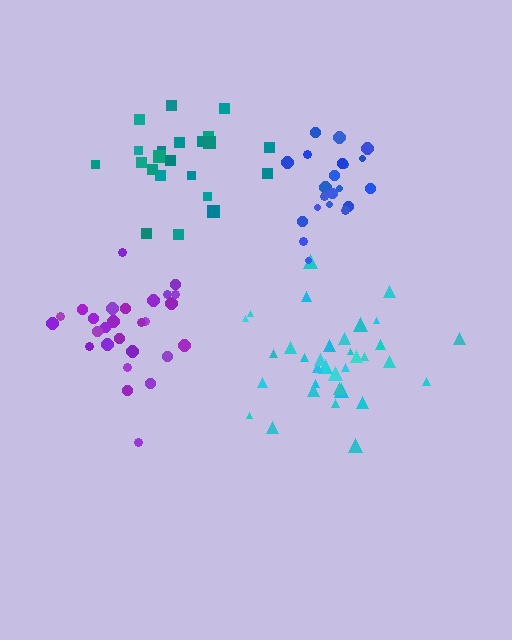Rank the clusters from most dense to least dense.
blue, purple, cyan, teal.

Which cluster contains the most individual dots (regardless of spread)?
Cyan (34).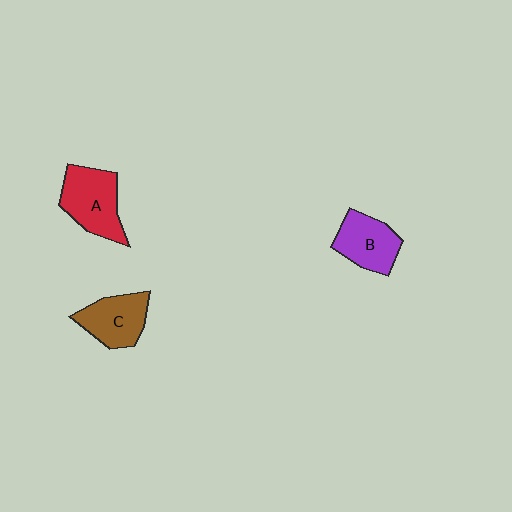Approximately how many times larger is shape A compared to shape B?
Approximately 1.2 times.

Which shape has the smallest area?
Shape B (purple).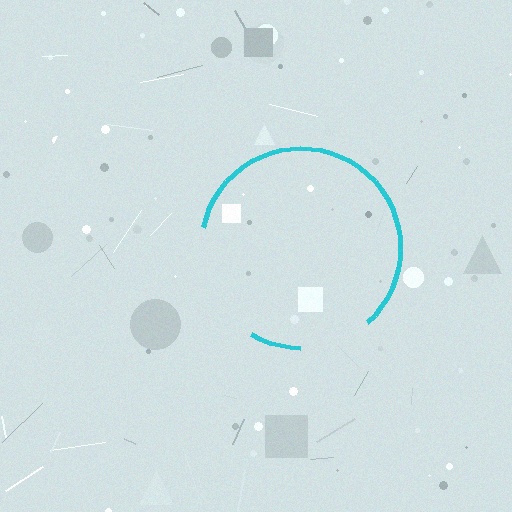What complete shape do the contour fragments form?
The contour fragments form a circle.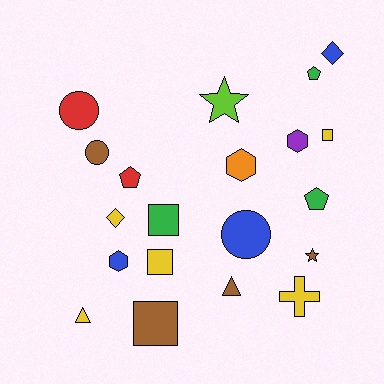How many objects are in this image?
There are 20 objects.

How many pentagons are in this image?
There are 3 pentagons.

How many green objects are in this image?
There are 3 green objects.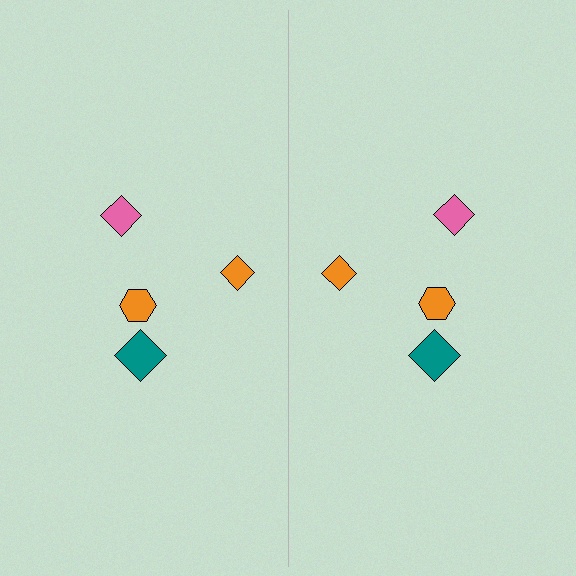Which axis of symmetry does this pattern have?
The pattern has a vertical axis of symmetry running through the center of the image.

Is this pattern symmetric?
Yes, this pattern has bilateral (reflection) symmetry.